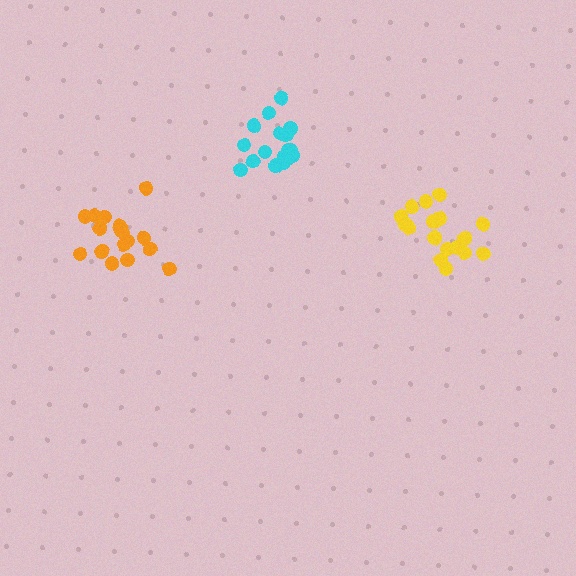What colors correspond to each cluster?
The clusters are colored: yellow, cyan, orange.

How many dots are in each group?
Group 1: 18 dots, Group 2: 18 dots, Group 3: 18 dots (54 total).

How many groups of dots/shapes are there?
There are 3 groups.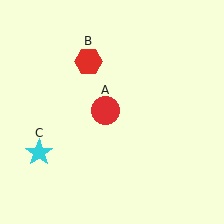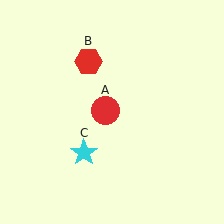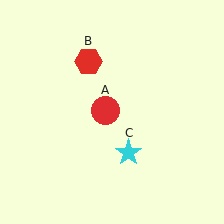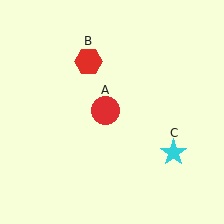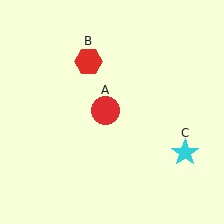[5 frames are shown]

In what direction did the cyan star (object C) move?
The cyan star (object C) moved right.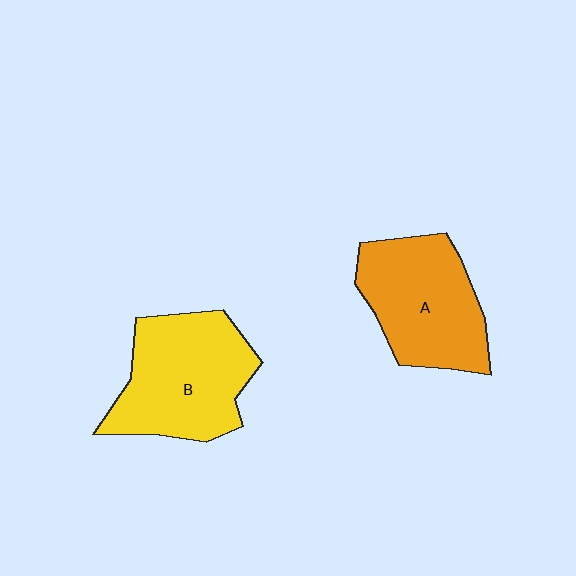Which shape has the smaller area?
Shape A (orange).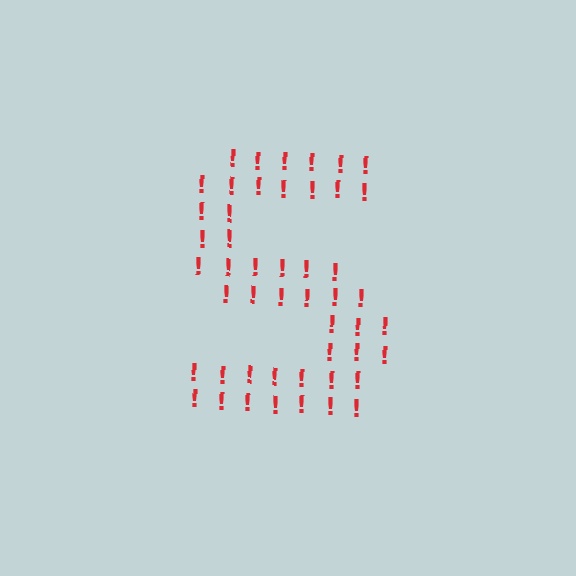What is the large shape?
The large shape is the letter S.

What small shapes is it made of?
It is made of small exclamation marks.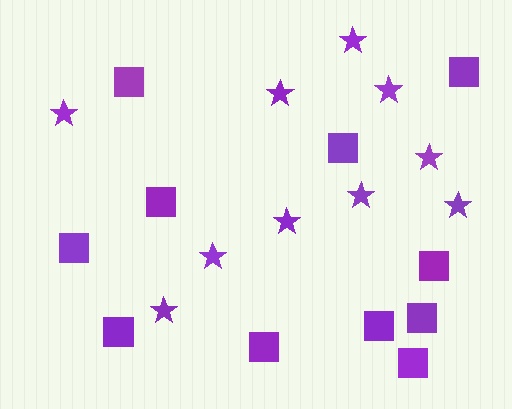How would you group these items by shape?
There are 2 groups: one group of squares (11) and one group of stars (10).